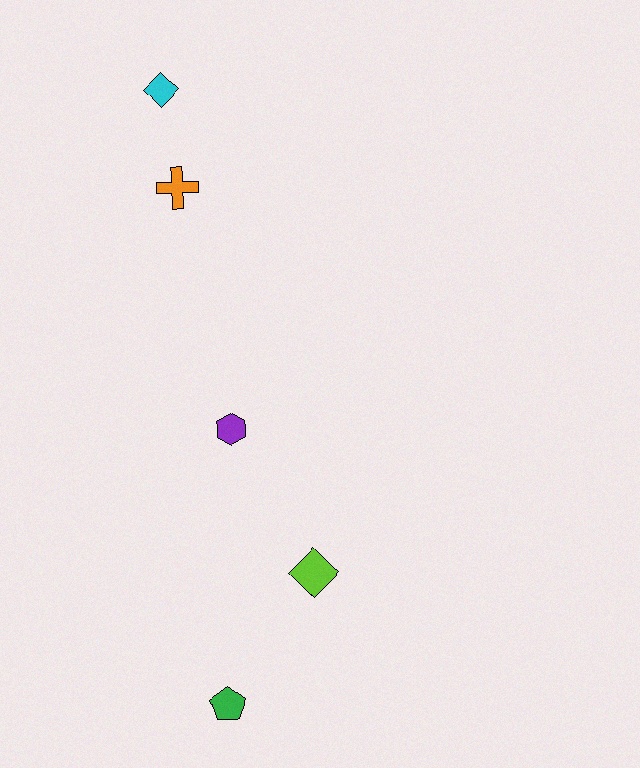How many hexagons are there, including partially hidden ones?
There is 1 hexagon.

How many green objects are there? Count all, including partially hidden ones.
There is 1 green object.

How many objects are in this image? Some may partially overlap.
There are 5 objects.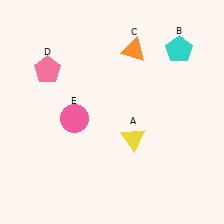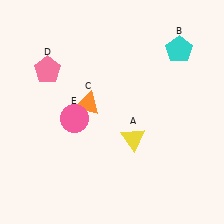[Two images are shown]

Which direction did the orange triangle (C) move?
The orange triangle (C) moved down.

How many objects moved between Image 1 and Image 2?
1 object moved between the two images.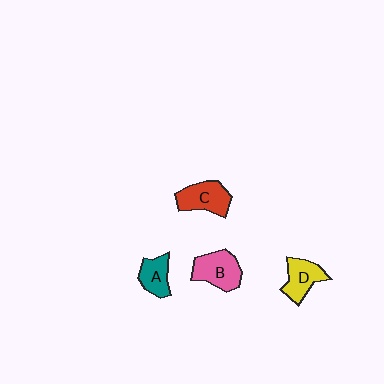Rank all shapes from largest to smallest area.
From largest to smallest: B (pink), C (red), D (yellow), A (teal).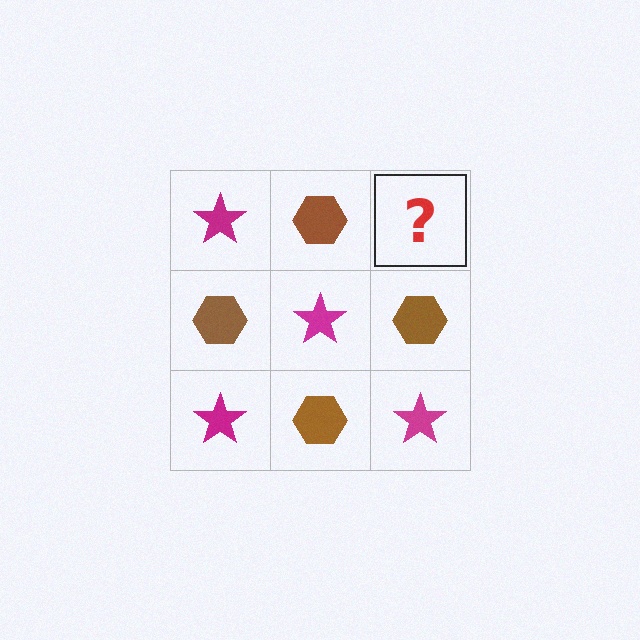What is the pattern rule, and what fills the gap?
The rule is that it alternates magenta star and brown hexagon in a checkerboard pattern. The gap should be filled with a magenta star.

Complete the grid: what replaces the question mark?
The question mark should be replaced with a magenta star.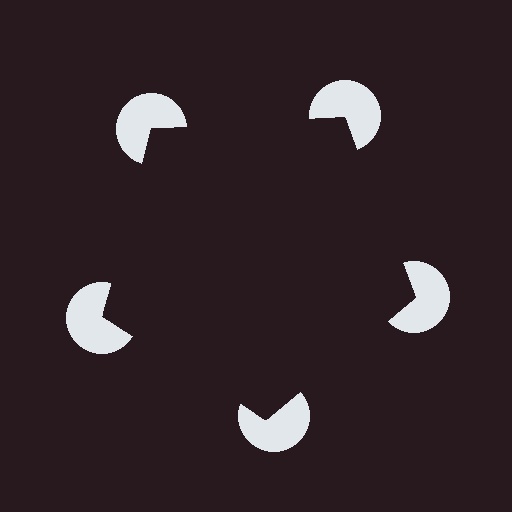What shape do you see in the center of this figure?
An illusory pentagon — its edges are inferred from the aligned wedge cuts in the pac-man discs, not physically drawn.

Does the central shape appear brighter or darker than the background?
It typically appears slightly darker than the background, even though no actual brightness change is drawn.